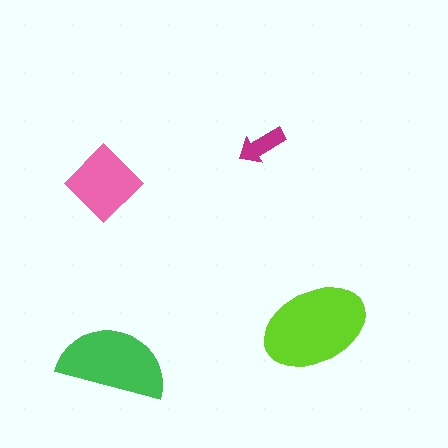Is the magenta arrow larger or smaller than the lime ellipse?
Smaller.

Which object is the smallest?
The magenta arrow.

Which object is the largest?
The lime ellipse.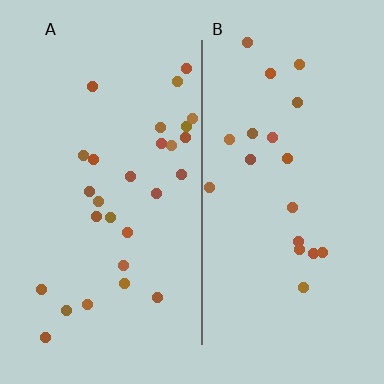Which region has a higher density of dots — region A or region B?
A (the left).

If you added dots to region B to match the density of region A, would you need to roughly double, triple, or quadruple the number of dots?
Approximately double.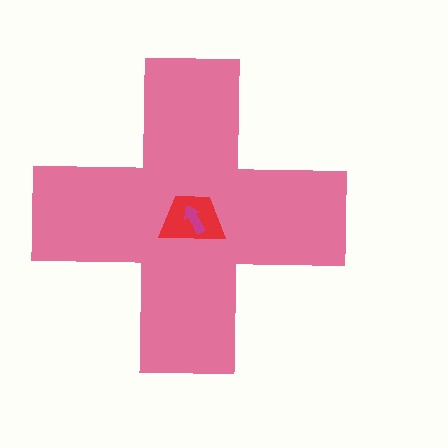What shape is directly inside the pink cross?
The red trapezoid.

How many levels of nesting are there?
3.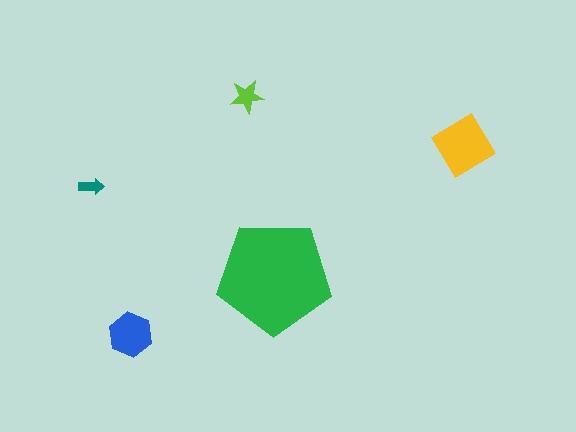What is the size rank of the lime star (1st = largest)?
4th.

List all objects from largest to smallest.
The green pentagon, the yellow diamond, the blue hexagon, the lime star, the teal arrow.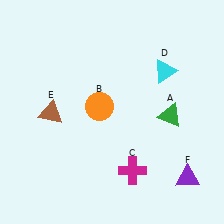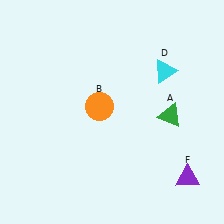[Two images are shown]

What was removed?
The brown triangle (E), the magenta cross (C) were removed in Image 2.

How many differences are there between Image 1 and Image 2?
There are 2 differences between the two images.